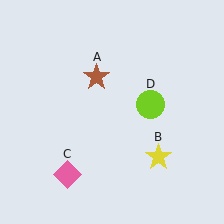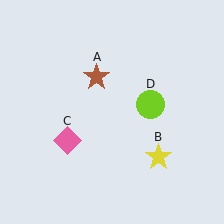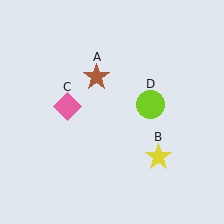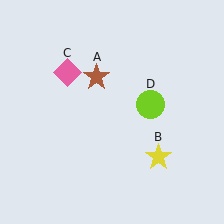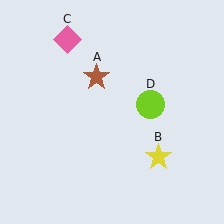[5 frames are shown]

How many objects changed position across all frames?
1 object changed position: pink diamond (object C).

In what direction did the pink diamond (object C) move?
The pink diamond (object C) moved up.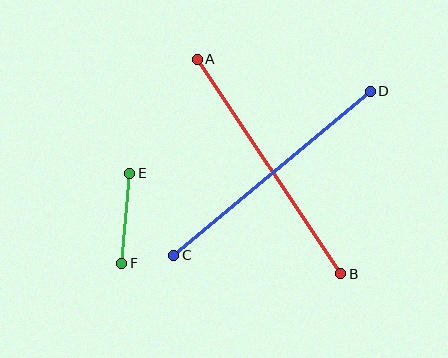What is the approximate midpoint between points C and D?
The midpoint is at approximately (272, 173) pixels.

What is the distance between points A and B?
The distance is approximately 258 pixels.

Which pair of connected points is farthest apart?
Points A and B are farthest apart.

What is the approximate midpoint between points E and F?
The midpoint is at approximately (126, 218) pixels.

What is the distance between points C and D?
The distance is approximately 256 pixels.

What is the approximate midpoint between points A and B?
The midpoint is at approximately (269, 167) pixels.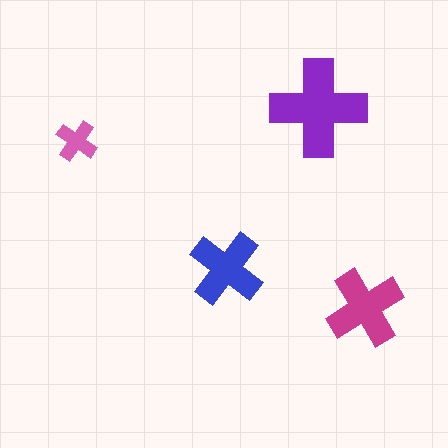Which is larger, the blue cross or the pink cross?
The blue one.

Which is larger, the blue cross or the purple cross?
The purple one.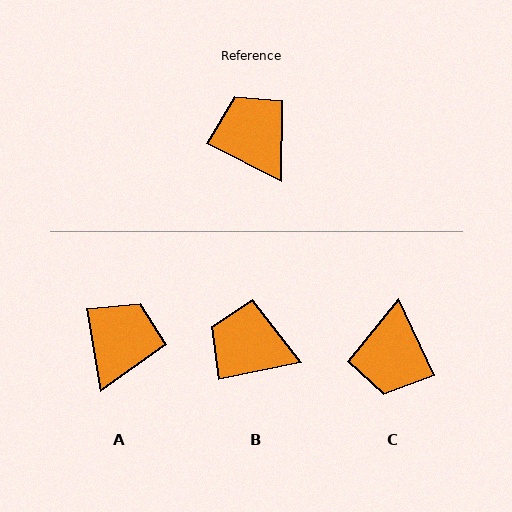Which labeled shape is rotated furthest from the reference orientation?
C, about 142 degrees away.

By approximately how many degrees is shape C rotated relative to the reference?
Approximately 142 degrees counter-clockwise.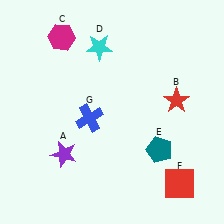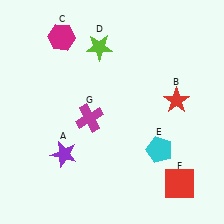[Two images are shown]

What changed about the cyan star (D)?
In Image 1, D is cyan. In Image 2, it changed to lime.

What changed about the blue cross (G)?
In Image 1, G is blue. In Image 2, it changed to magenta.